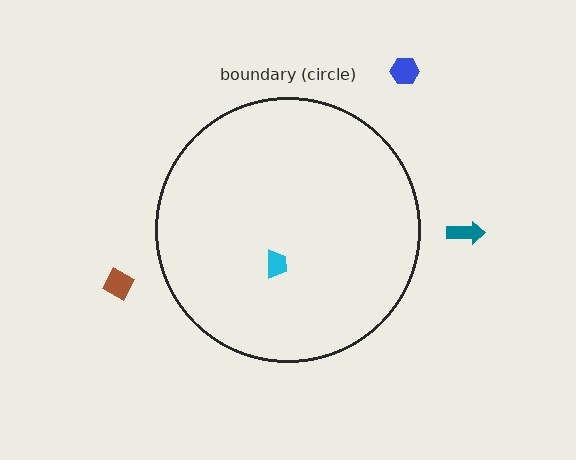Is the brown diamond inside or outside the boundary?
Outside.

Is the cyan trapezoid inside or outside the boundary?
Inside.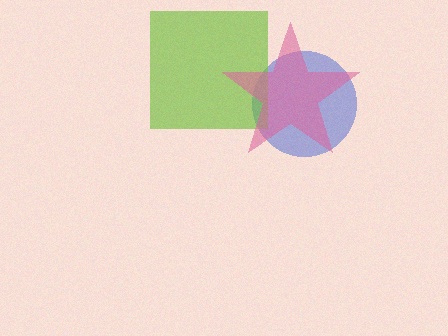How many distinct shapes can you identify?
There are 3 distinct shapes: a blue circle, a lime square, a pink star.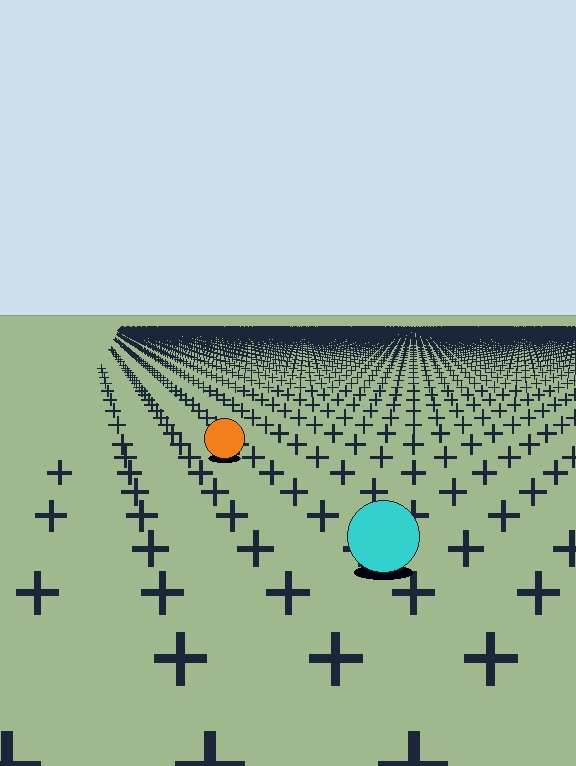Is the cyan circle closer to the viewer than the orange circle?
Yes. The cyan circle is closer — you can tell from the texture gradient: the ground texture is coarser near it.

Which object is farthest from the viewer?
The orange circle is farthest from the viewer. It appears smaller and the ground texture around it is denser.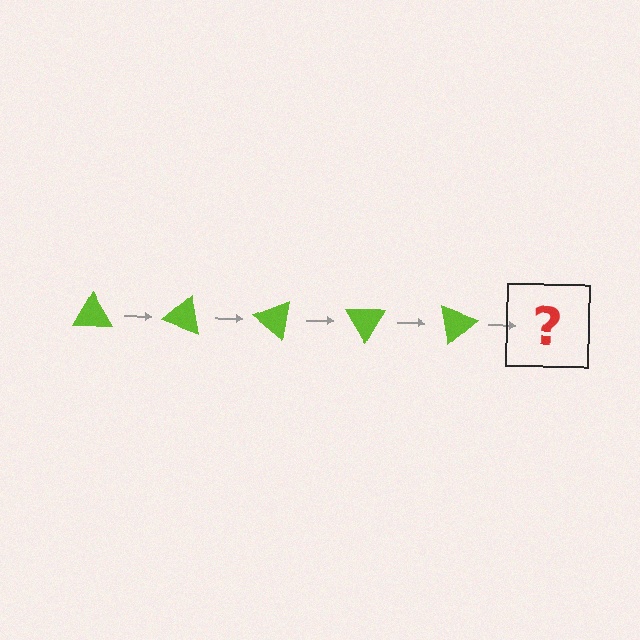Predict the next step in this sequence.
The next step is a lime triangle rotated 100 degrees.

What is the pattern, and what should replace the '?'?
The pattern is that the triangle rotates 20 degrees each step. The '?' should be a lime triangle rotated 100 degrees.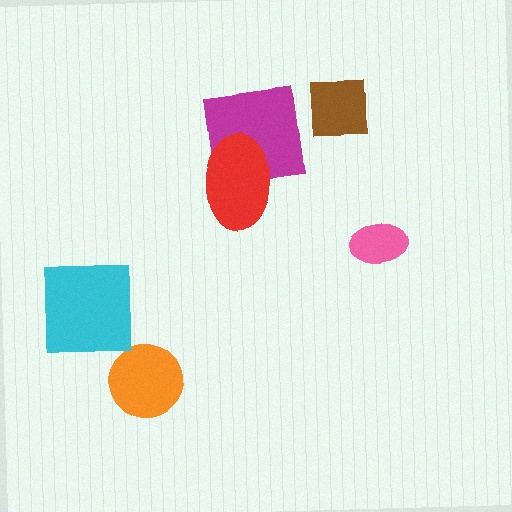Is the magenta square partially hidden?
Yes, it is partially covered by another shape.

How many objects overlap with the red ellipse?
1 object overlaps with the red ellipse.